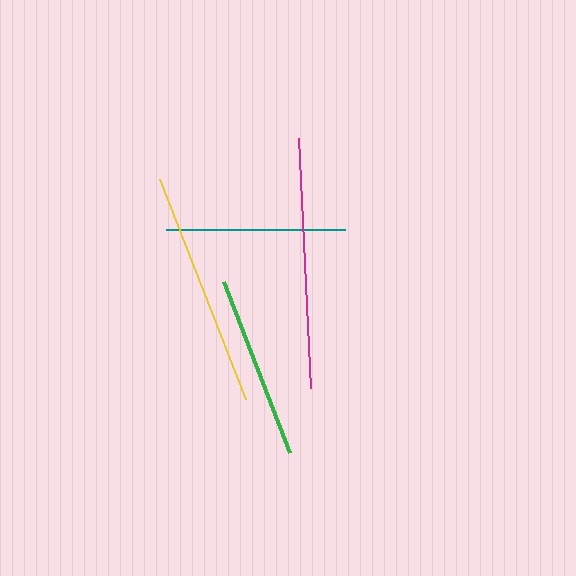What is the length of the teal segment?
The teal segment is approximately 179 pixels long.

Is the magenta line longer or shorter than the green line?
The magenta line is longer than the green line.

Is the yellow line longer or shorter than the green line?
The yellow line is longer than the green line.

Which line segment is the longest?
The magenta line is the longest at approximately 250 pixels.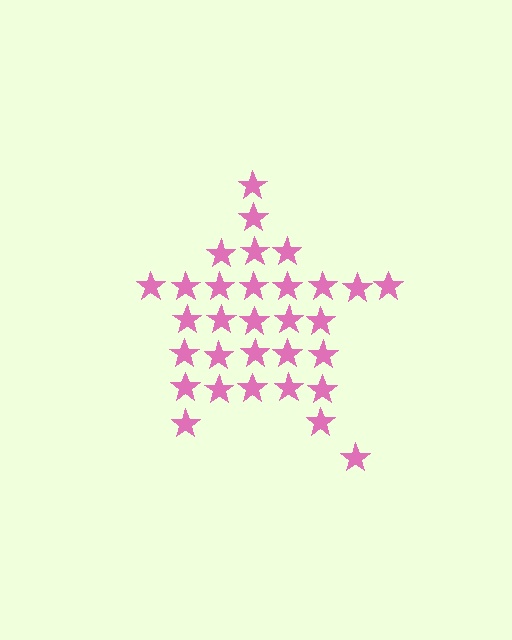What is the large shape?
The large shape is a star.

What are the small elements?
The small elements are stars.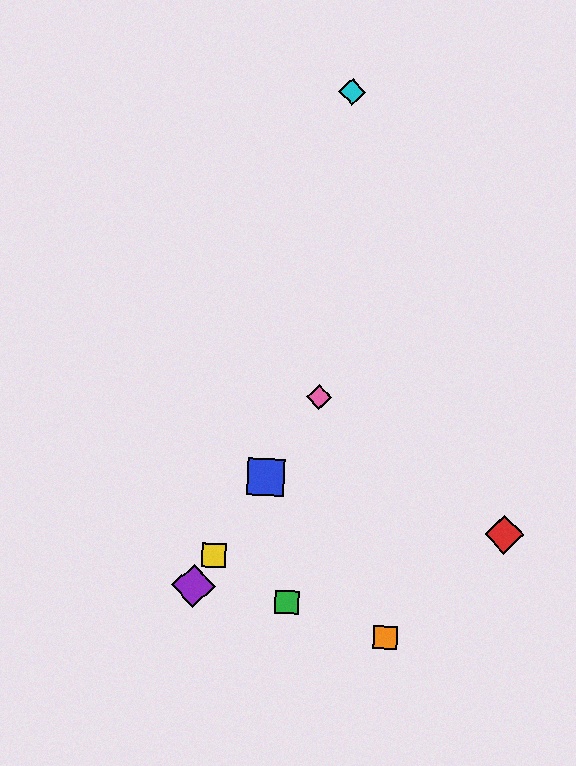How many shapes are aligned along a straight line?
4 shapes (the blue square, the yellow square, the purple diamond, the pink diamond) are aligned along a straight line.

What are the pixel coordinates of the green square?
The green square is at (287, 602).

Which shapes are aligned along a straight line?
The blue square, the yellow square, the purple diamond, the pink diamond are aligned along a straight line.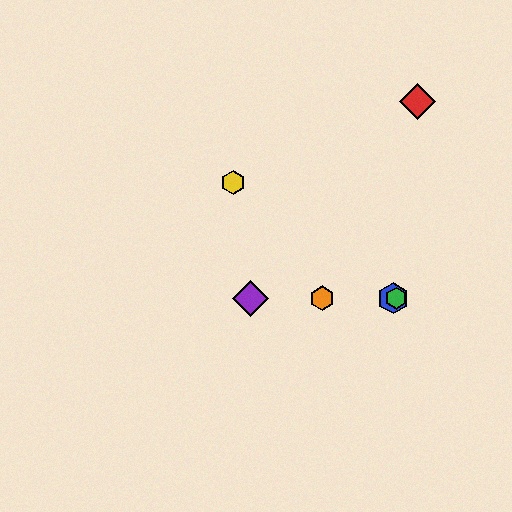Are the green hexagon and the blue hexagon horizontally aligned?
Yes, both are at y≈298.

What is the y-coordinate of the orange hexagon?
The orange hexagon is at y≈298.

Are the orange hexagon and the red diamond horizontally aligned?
No, the orange hexagon is at y≈298 and the red diamond is at y≈102.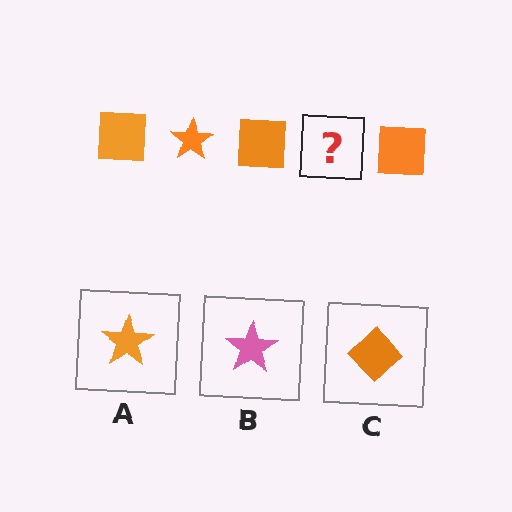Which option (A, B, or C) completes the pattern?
A.